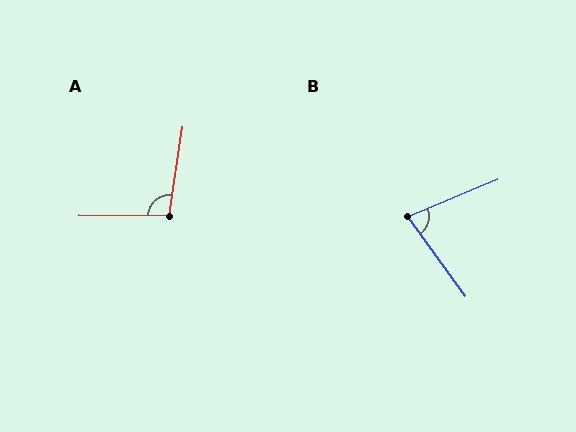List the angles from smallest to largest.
B (76°), A (98°).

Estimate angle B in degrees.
Approximately 76 degrees.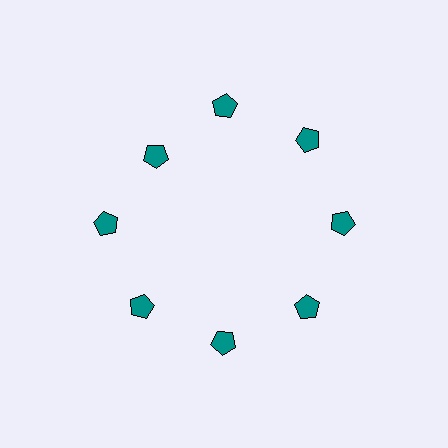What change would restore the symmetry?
The symmetry would be restored by moving it outward, back onto the ring so that all 8 pentagons sit at equal angles and equal distance from the center.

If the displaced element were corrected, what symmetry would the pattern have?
It would have 8-fold rotational symmetry — the pattern would map onto itself every 45 degrees.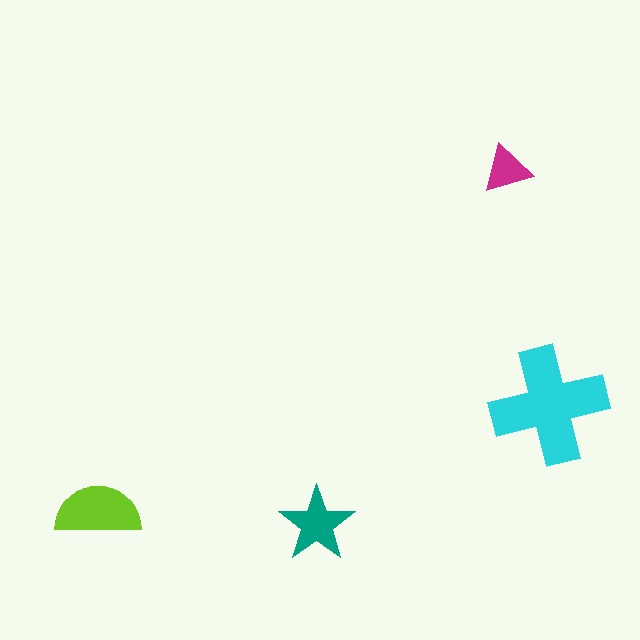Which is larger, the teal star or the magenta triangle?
The teal star.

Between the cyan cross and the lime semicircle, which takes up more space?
The cyan cross.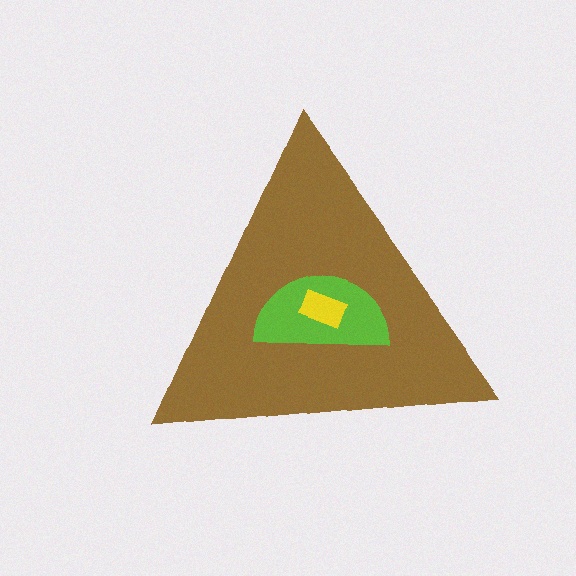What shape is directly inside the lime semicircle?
The yellow rectangle.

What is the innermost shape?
The yellow rectangle.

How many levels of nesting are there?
3.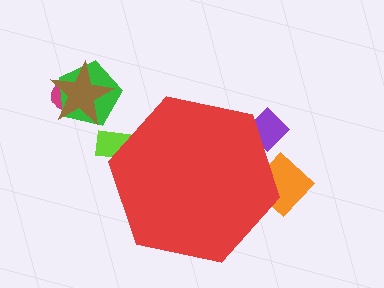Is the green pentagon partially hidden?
No, the green pentagon is fully visible.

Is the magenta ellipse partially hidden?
No, the magenta ellipse is fully visible.